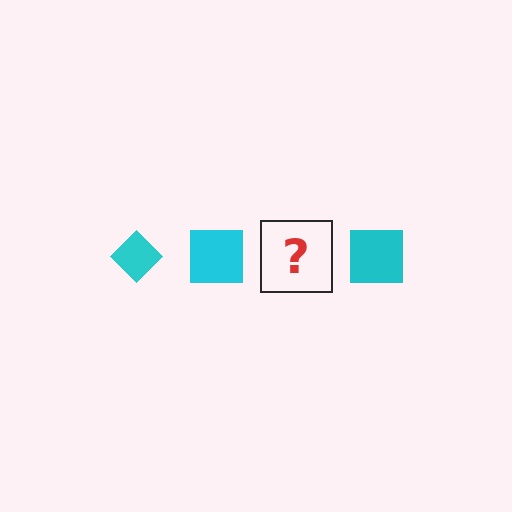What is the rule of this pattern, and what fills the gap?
The rule is that the pattern cycles through diamond, square shapes in cyan. The gap should be filled with a cyan diamond.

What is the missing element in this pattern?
The missing element is a cyan diamond.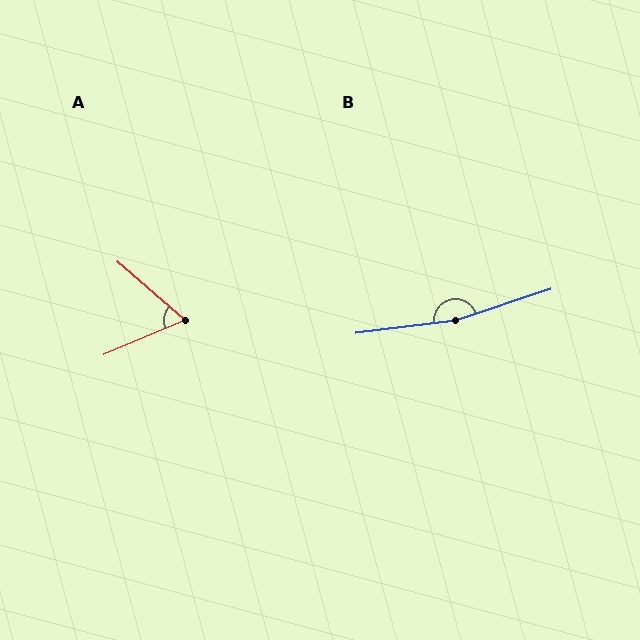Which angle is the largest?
B, at approximately 169 degrees.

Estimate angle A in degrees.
Approximately 64 degrees.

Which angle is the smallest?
A, at approximately 64 degrees.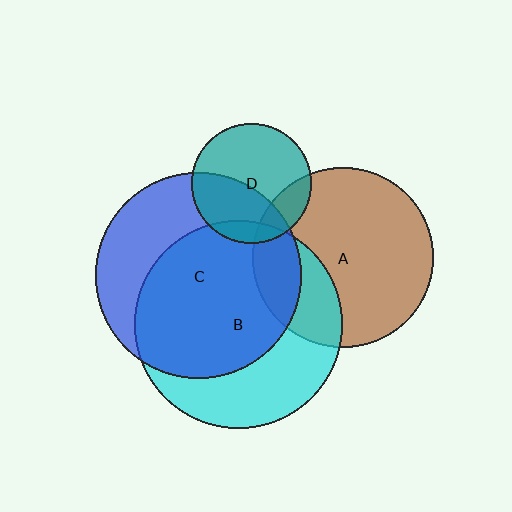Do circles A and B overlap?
Yes.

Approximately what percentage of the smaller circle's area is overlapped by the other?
Approximately 30%.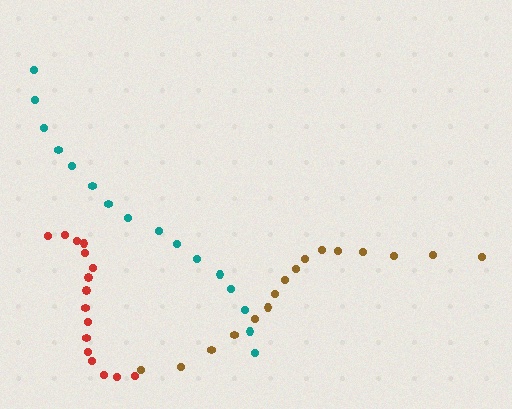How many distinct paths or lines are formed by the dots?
There are 3 distinct paths.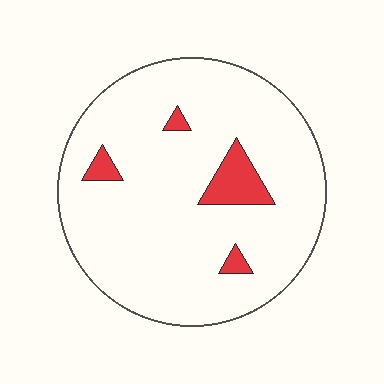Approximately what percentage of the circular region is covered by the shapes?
Approximately 10%.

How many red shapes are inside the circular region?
4.